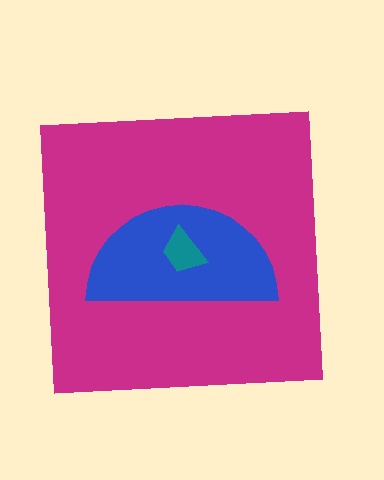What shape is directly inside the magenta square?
The blue semicircle.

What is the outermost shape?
The magenta square.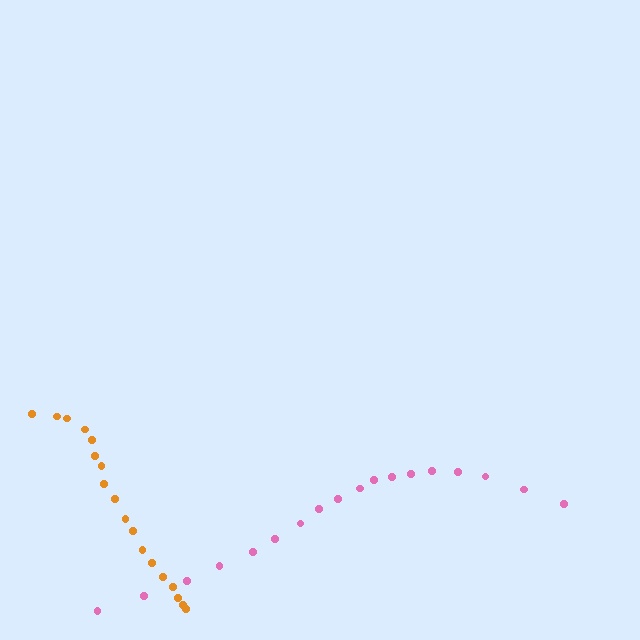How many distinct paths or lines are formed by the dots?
There are 2 distinct paths.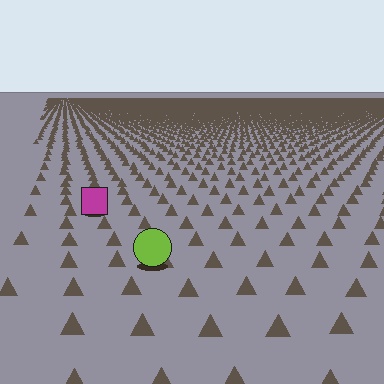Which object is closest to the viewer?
The lime circle is closest. The texture marks near it are larger and more spread out.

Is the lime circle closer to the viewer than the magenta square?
Yes. The lime circle is closer — you can tell from the texture gradient: the ground texture is coarser near it.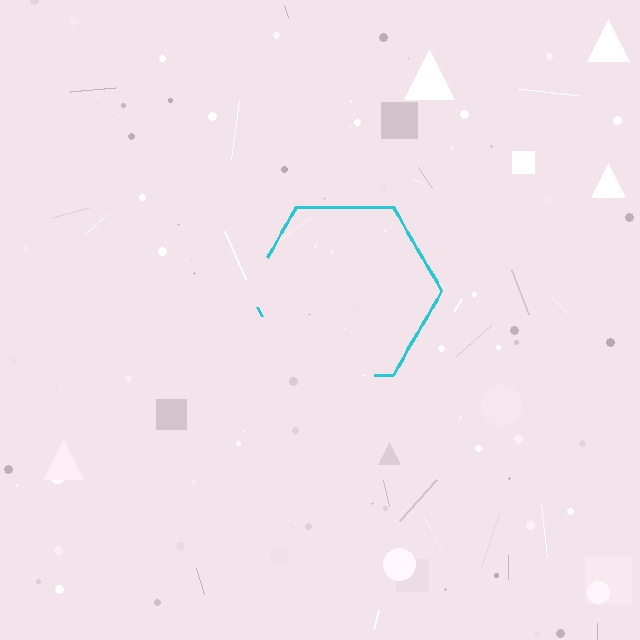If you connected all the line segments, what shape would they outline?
They would outline a hexagon.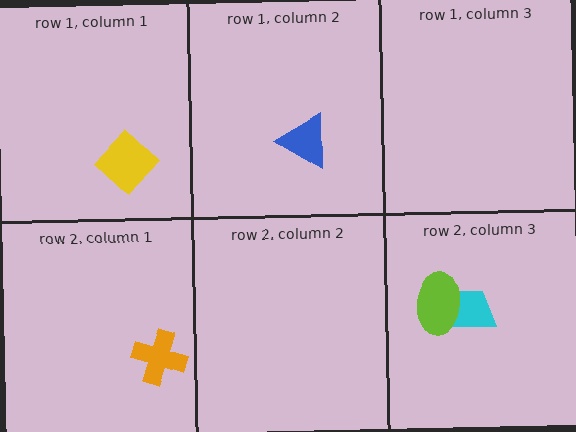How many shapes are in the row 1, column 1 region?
1.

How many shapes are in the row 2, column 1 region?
1.